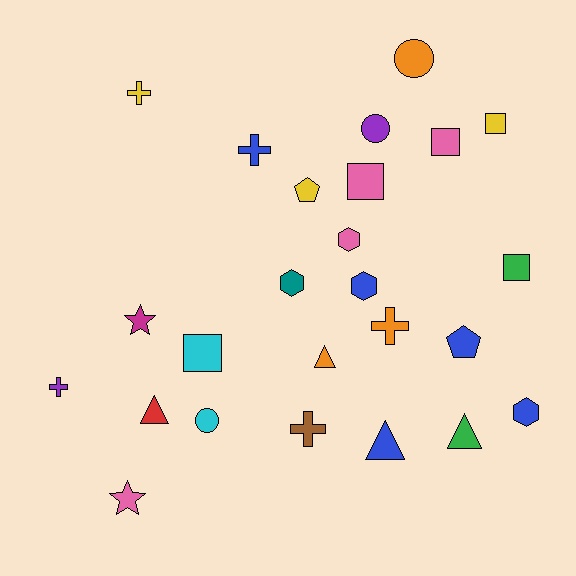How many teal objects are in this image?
There is 1 teal object.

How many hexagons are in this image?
There are 4 hexagons.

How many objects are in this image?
There are 25 objects.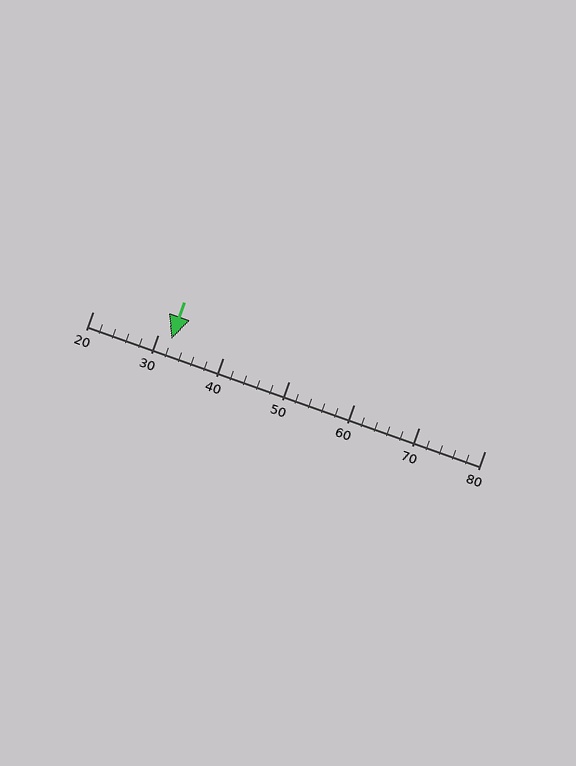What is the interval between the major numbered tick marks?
The major tick marks are spaced 10 units apart.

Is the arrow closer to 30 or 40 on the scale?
The arrow is closer to 30.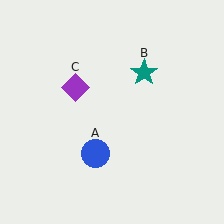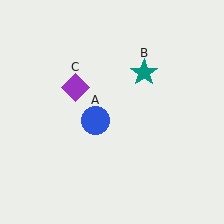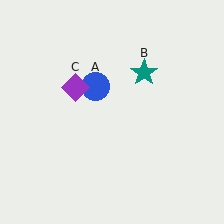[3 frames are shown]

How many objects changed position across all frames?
1 object changed position: blue circle (object A).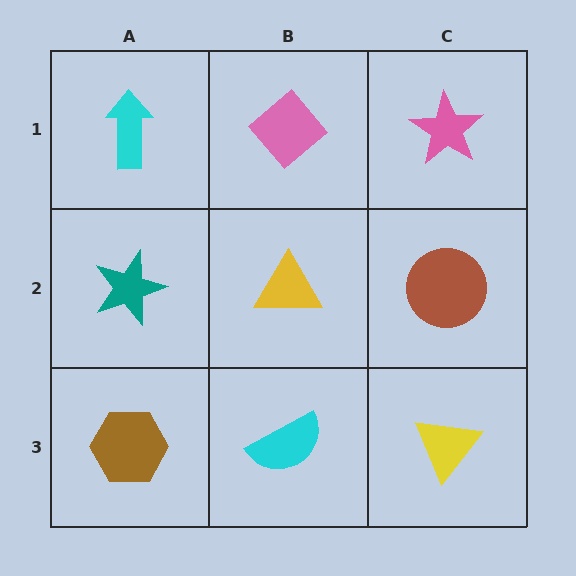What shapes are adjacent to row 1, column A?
A teal star (row 2, column A), a pink diamond (row 1, column B).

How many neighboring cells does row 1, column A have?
2.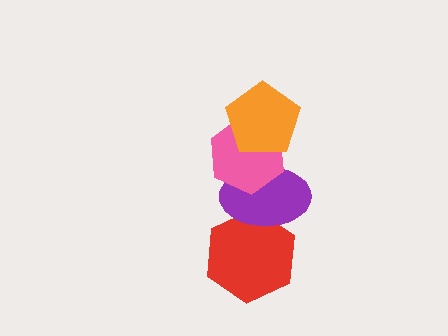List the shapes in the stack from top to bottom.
From top to bottom: the orange pentagon, the pink hexagon, the purple ellipse, the red hexagon.